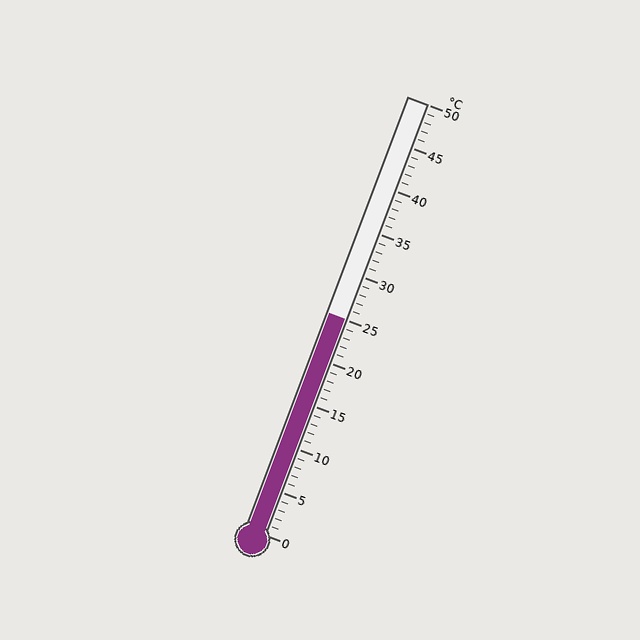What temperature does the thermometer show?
The thermometer shows approximately 25°C.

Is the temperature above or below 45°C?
The temperature is below 45°C.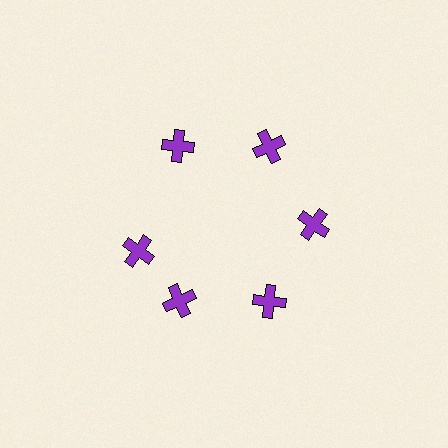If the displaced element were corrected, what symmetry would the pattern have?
It would have 6-fold rotational symmetry — the pattern would map onto itself every 60 degrees.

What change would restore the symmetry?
The symmetry would be restored by rotating it back into even spacing with its neighbors so that all 6 crosses sit at equal angles and equal distance from the center.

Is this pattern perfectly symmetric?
No. The 6 purple crosses are arranged in a ring, but one element near the 9 o'clock position is rotated out of alignment along the ring, breaking the 6-fold rotational symmetry.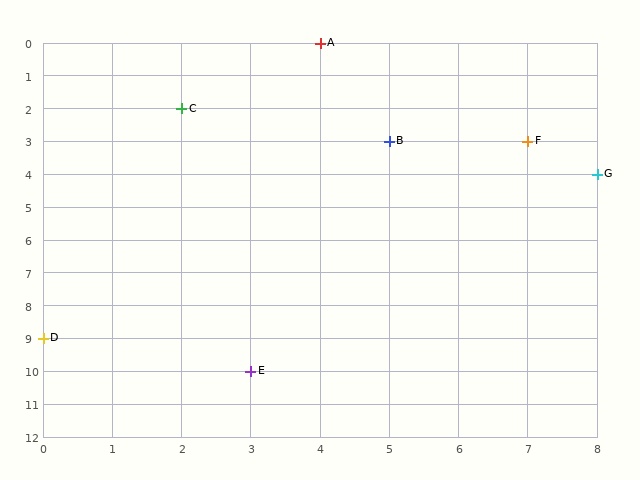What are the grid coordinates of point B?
Point B is at grid coordinates (5, 3).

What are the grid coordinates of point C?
Point C is at grid coordinates (2, 2).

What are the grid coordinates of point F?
Point F is at grid coordinates (7, 3).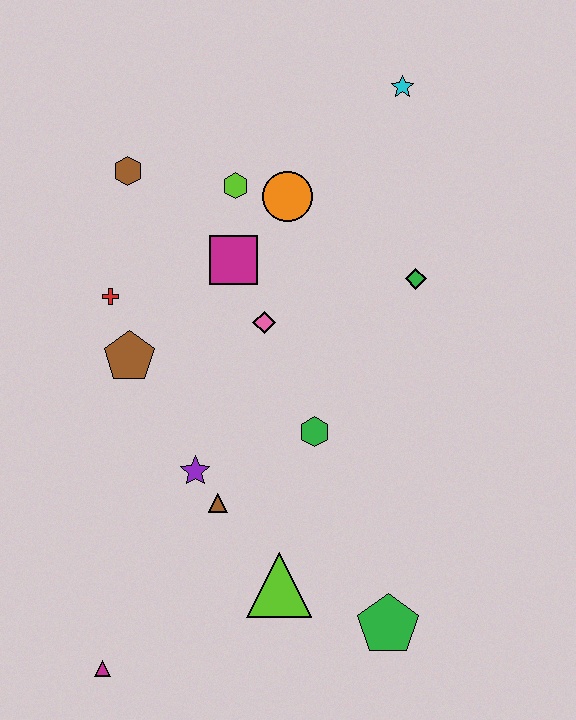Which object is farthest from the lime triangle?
The cyan star is farthest from the lime triangle.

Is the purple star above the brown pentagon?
No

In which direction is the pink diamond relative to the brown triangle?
The pink diamond is above the brown triangle.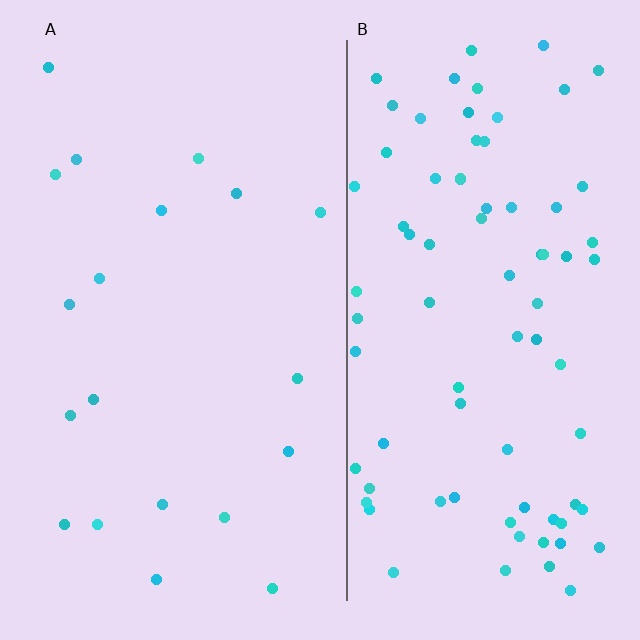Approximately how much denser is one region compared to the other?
Approximately 4.2× — region B over region A.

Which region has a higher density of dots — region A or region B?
B (the right).